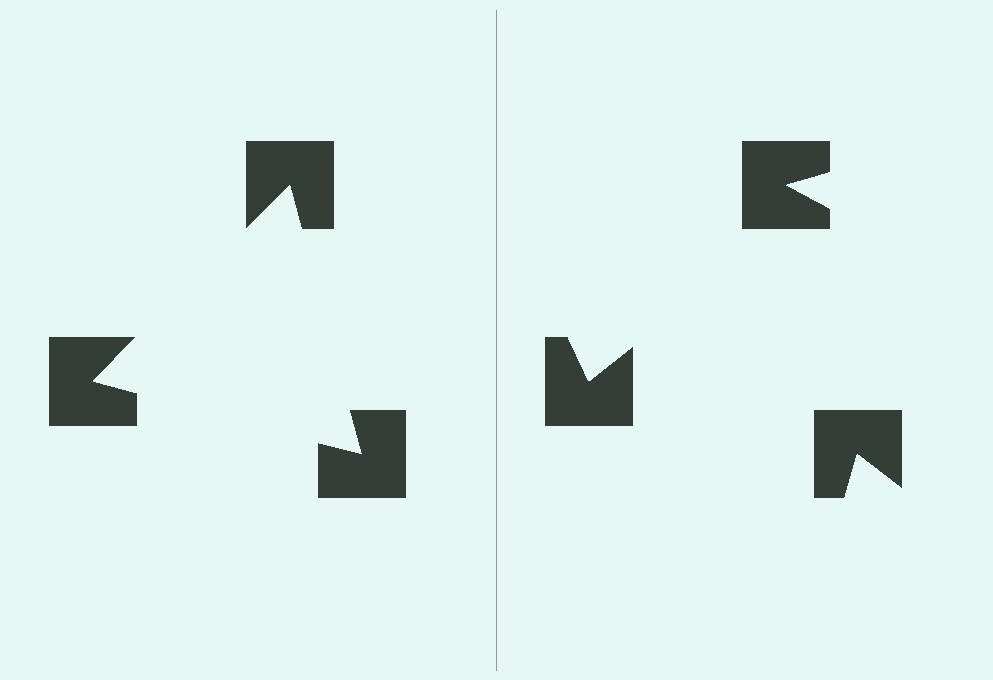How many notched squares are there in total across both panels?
6 — 3 on each side.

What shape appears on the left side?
An illusory triangle.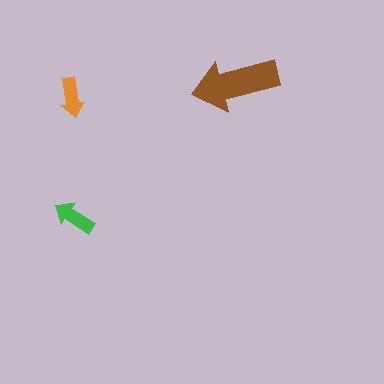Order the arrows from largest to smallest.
the brown one, the green one, the orange one.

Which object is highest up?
The brown arrow is topmost.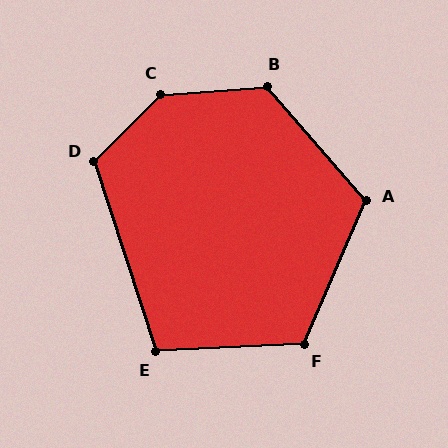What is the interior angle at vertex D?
Approximately 117 degrees (obtuse).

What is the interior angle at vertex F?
Approximately 116 degrees (obtuse).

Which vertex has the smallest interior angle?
E, at approximately 105 degrees.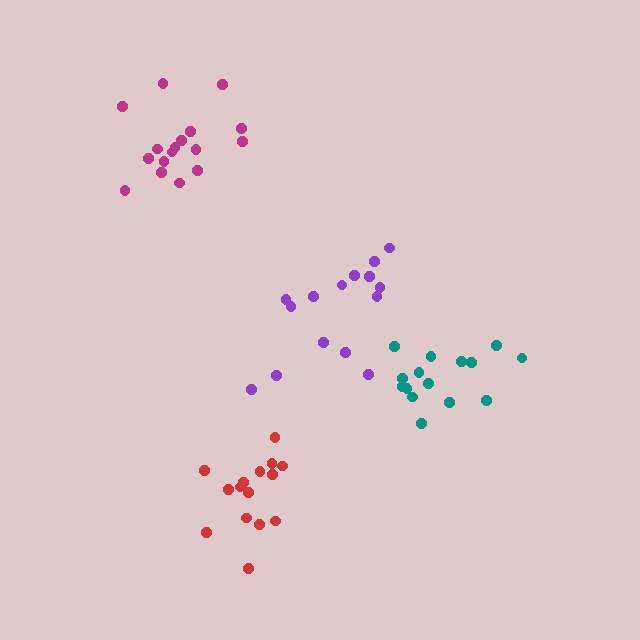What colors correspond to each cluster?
The clusters are colored: purple, red, magenta, teal.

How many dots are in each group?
Group 1: 15 dots, Group 2: 15 dots, Group 3: 17 dots, Group 4: 15 dots (62 total).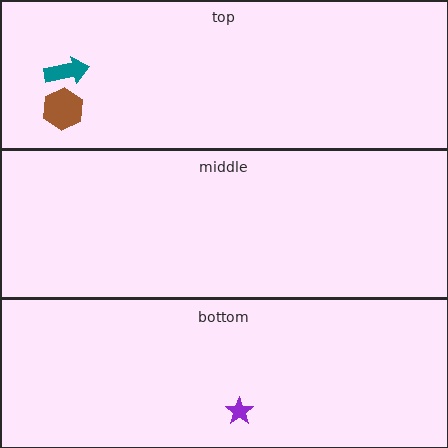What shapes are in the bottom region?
The purple star.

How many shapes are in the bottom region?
1.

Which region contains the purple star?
The bottom region.